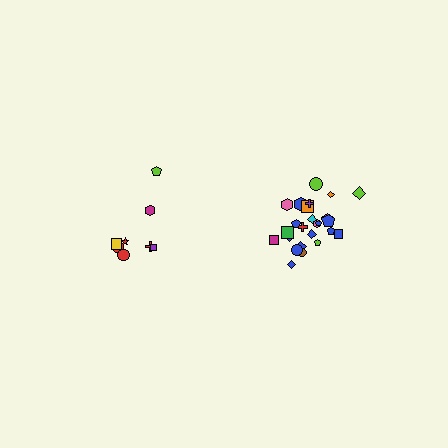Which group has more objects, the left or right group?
The right group.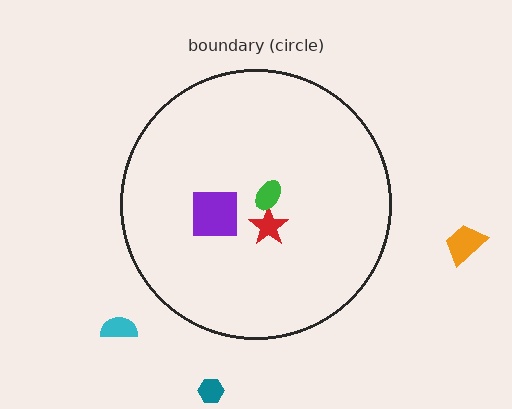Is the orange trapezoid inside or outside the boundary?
Outside.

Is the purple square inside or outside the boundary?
Inside.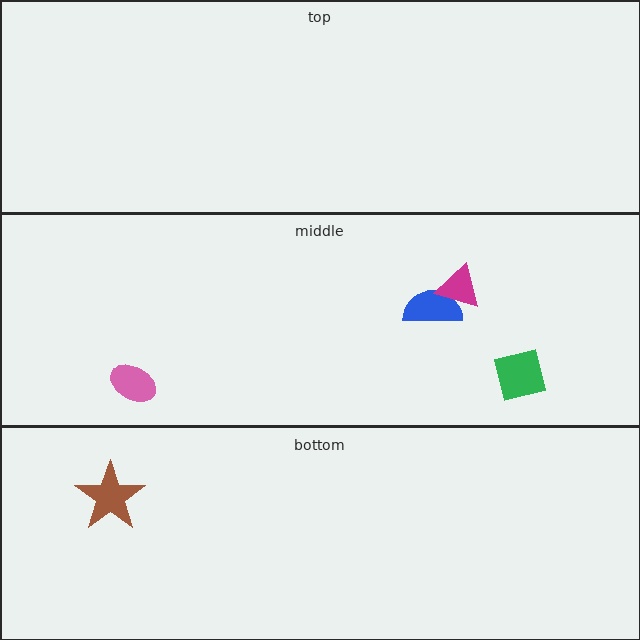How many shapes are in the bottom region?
1.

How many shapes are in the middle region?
4.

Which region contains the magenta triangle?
The middle region.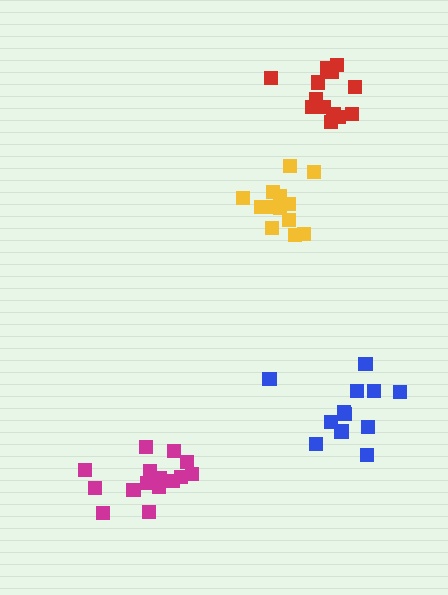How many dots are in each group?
Group 1: 13 dots, Group 2: 12 dots, Group 3: 15 dots, Group 4: 13 dots (53 total).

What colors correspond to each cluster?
The clusters are colored: yellow, blue, magenta, red.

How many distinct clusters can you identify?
There are 4 distinct clusters.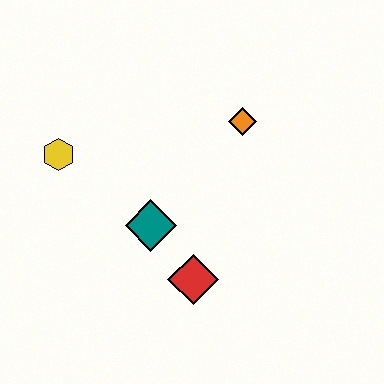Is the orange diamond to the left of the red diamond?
No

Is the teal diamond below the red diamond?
No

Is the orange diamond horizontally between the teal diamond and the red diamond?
No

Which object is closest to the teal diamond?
The red diamond is closest to the teal diamond.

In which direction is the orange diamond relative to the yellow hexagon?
The orange diamond is to the right of the yellow hexagon.